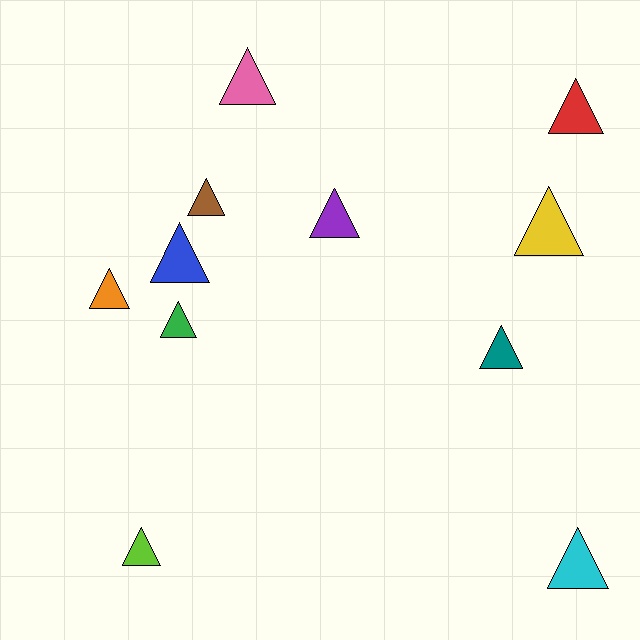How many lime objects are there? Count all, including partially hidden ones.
There is 1 lime object.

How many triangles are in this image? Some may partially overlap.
There are 11 triangles.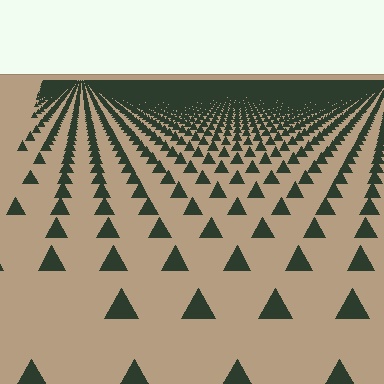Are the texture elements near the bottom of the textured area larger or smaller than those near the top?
Larger. Near the bottom, elements are closer to the viewer and appear at a bigger on-screen size.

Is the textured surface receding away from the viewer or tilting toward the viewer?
The surface is receding away from the viewer. Texture elements get smaller and denser toward the top.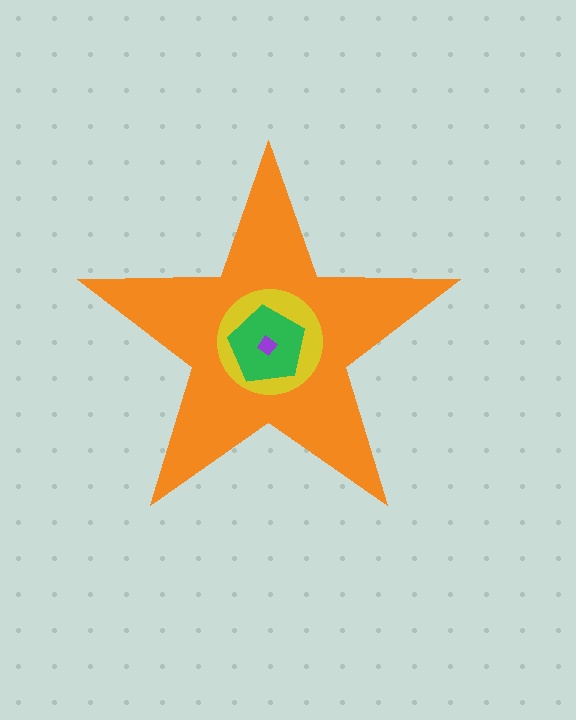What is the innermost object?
The purple diamond.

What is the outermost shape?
The orange star.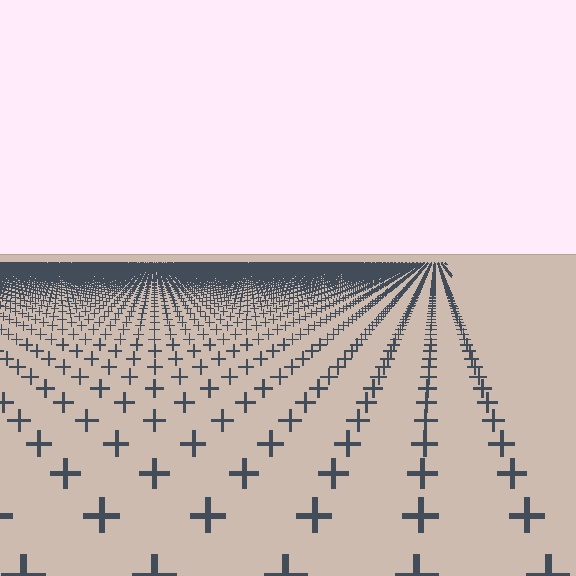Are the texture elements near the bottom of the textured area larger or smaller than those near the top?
Larger. Near the bottom, elements are closer to the viewer and appear at a bigger on-screen size.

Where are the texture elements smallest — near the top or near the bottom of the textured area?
Near the top.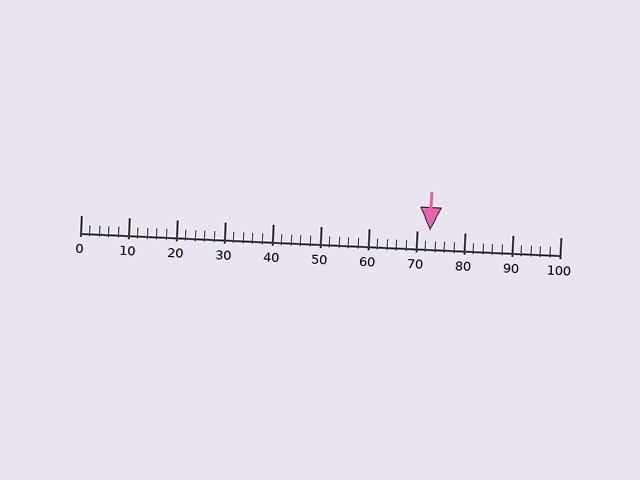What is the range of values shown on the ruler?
The ruler shows values from 0 to 100.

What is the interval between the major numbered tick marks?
The major tick marks are spaced 10 units apart.